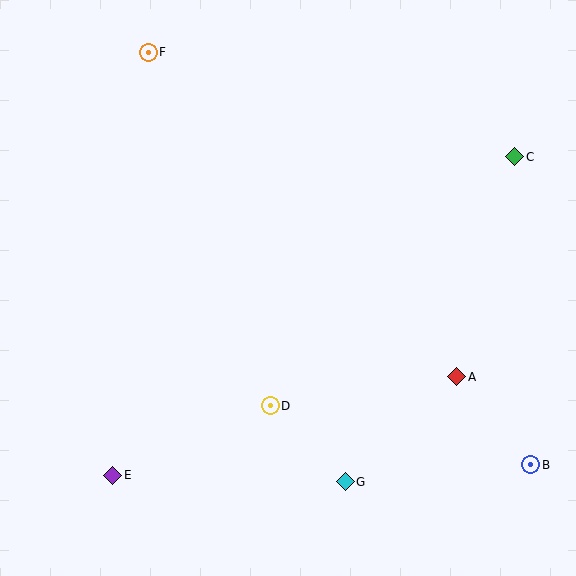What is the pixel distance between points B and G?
The distance between B and G is 186 pixels.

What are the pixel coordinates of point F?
Point F is at (148, 52).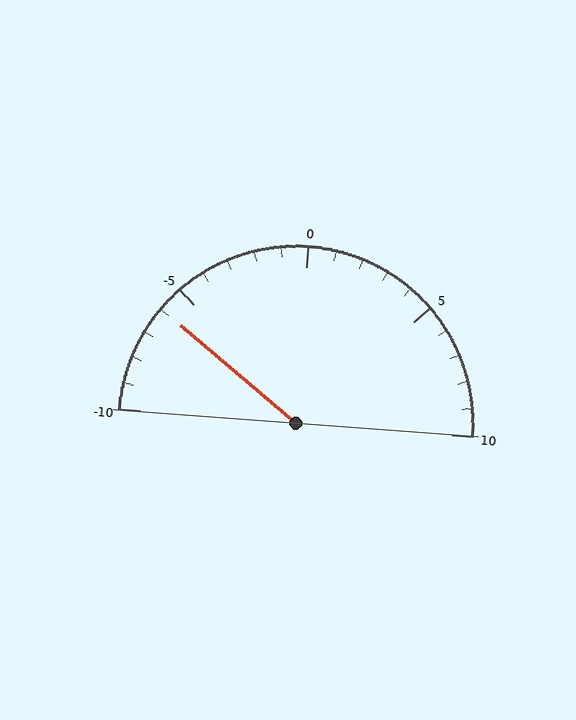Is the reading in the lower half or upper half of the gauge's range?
The reading is in the lower half of the range (-10 to 10).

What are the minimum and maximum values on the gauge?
The gauge ranges from -10 to 10.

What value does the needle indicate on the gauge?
The needle indicates approximately -6.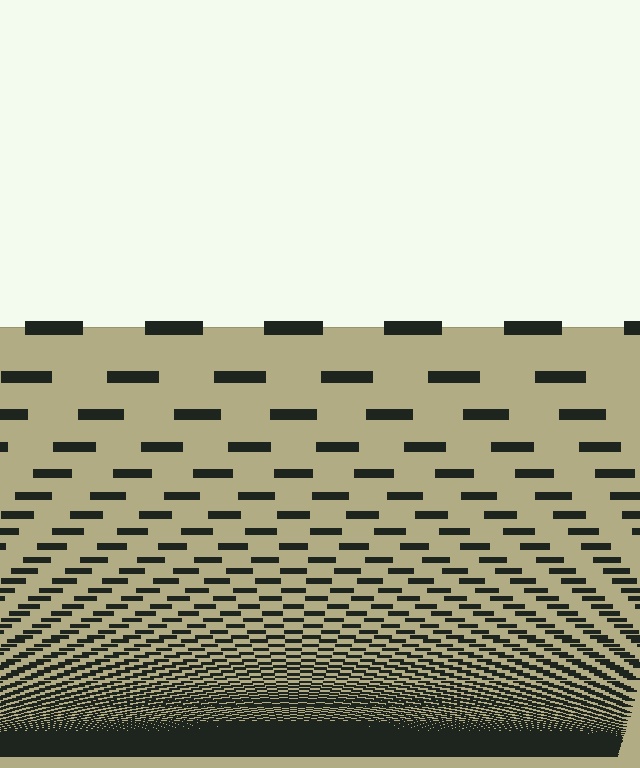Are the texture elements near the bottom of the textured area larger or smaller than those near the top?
Smaller. The gradient is inverted — elements near the bottom are smaller and denser.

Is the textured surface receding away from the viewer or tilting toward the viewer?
The surface appears to tilt toward the viewer. Texture elements get larger and sparser toward the top.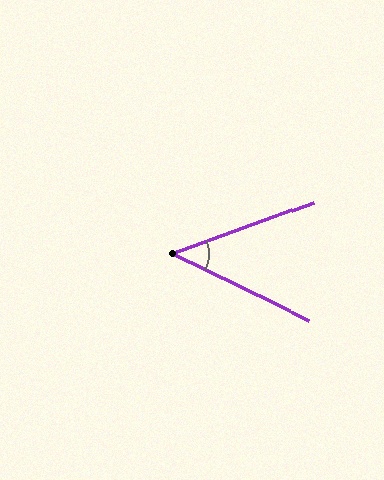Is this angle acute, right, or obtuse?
It is acute.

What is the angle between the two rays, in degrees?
Approximately 46 degrees.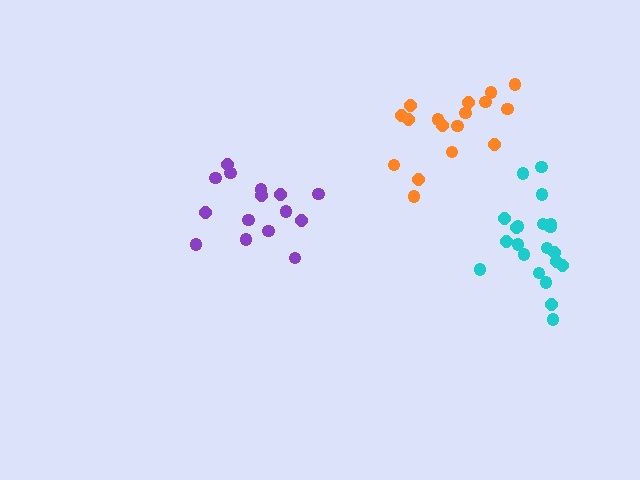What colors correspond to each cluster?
The clusters are colored: purple, orange, cyan.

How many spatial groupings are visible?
There are 3 spatial groupings.